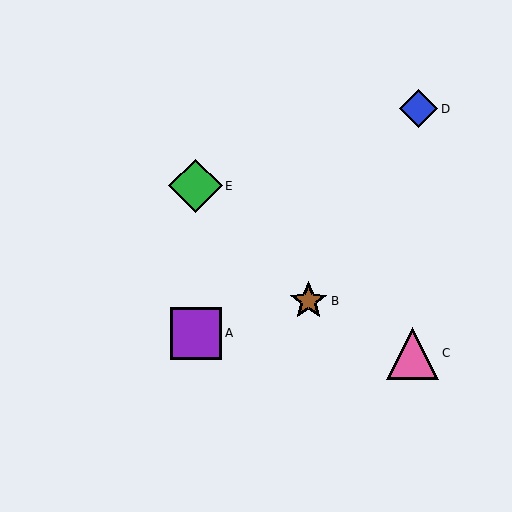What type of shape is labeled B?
Shape B is a brown star.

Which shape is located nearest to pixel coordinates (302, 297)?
The brown star (labeled B) at (308, 301) is nearest to that location.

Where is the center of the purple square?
The center of the purple square is at (196, 333).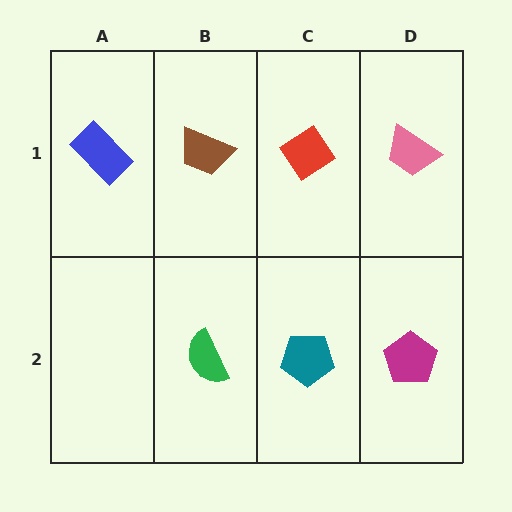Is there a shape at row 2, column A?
No, that cell is empty.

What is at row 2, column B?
A green semicircle.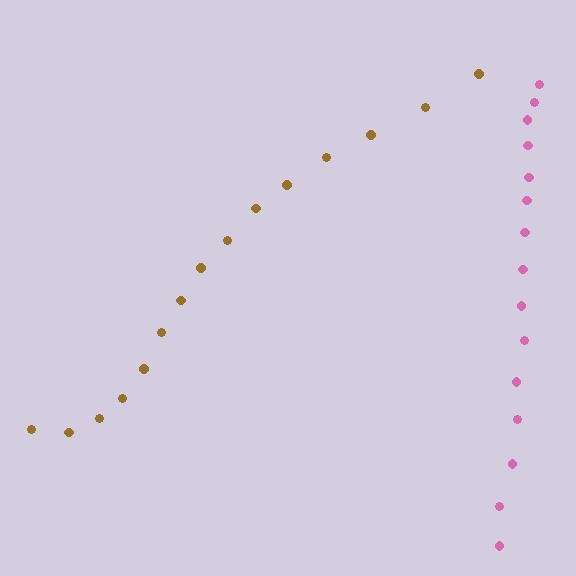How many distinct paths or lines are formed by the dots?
There are 2 distinct paths.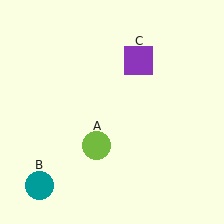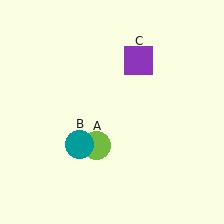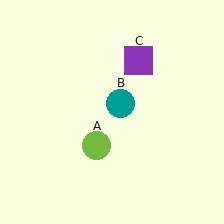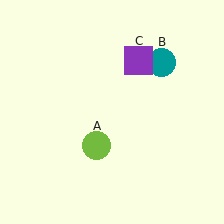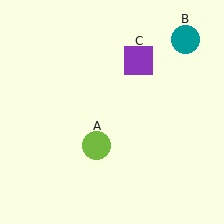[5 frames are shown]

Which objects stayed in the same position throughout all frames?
Lime circle (object A) and purple square (object C) remained stationary.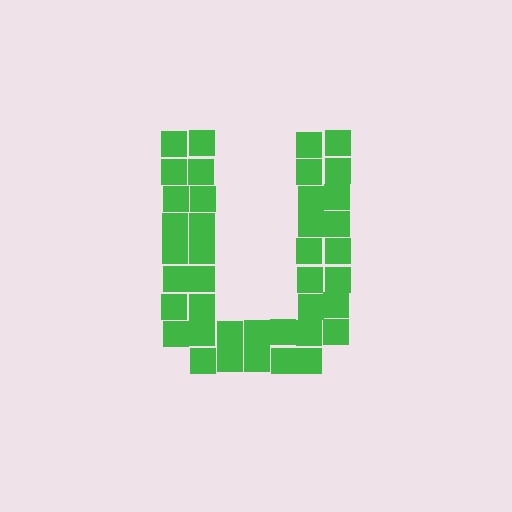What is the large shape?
The large shape is the letter U.